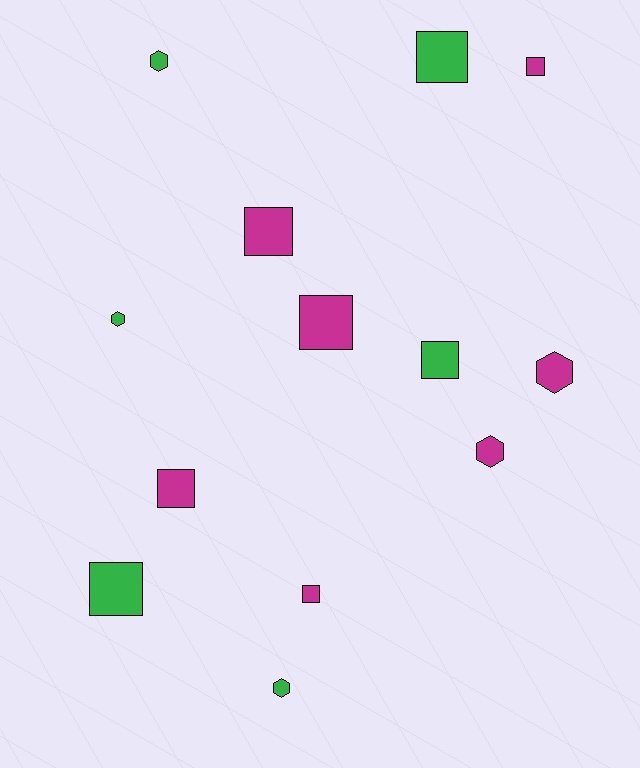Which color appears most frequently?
Magenta, with 7 objects.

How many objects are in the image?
There are 13 objects.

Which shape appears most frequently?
Square, with 8 objects.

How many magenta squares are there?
There are 5 magenta squares.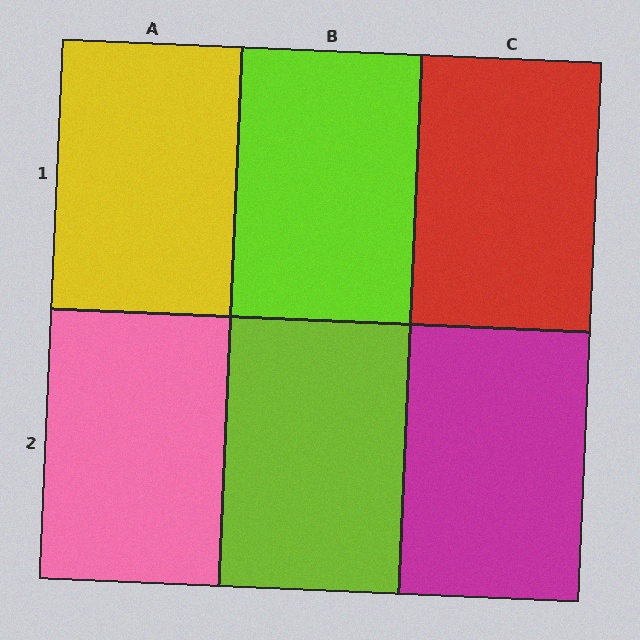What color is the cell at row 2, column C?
Magenta.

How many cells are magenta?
1 cell is magenta.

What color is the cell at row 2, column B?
Lime.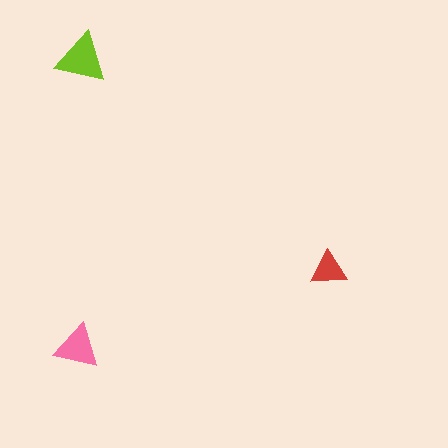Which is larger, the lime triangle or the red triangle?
The lime one.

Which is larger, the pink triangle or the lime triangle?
The lime one.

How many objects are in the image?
There are 3 objects in the image.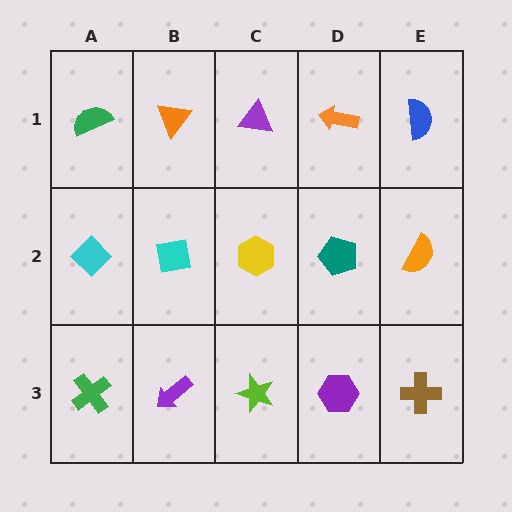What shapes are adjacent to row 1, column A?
A cyan diamond (row 2, column A), an orange triangle (row 1, column B).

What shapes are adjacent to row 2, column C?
A purple triangle (row 1, column C), a lime star (row 3, column C), a cyan square (row 2, column B), a teal pentagon (row 2, column D).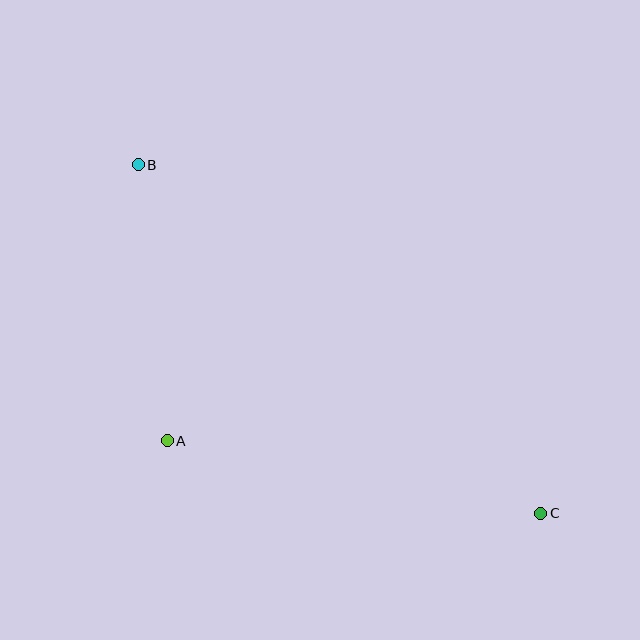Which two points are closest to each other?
Points A and B are closest to each other.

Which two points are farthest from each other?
Points B and C are farthest from each other.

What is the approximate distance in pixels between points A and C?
The distance between A and C is approximately 380 pixels.